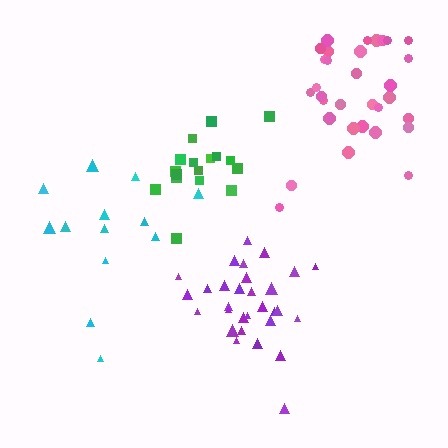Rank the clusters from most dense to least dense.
purple, green, pink, cyan.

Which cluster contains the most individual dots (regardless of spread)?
Pink (32).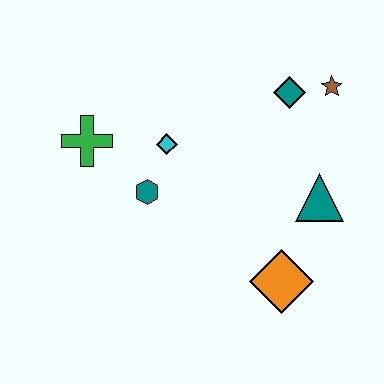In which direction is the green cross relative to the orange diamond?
The green cross is to the left of the orange diamond.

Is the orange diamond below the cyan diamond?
Yes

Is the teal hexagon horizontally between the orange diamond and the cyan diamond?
No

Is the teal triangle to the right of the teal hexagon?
Yes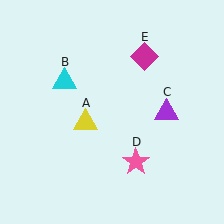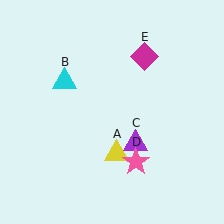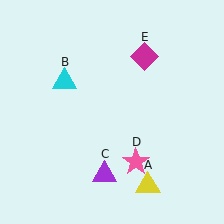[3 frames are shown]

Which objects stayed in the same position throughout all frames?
Cyan triangle (object B) and pink star (object D) and magenta diamond (object E) remained stationary.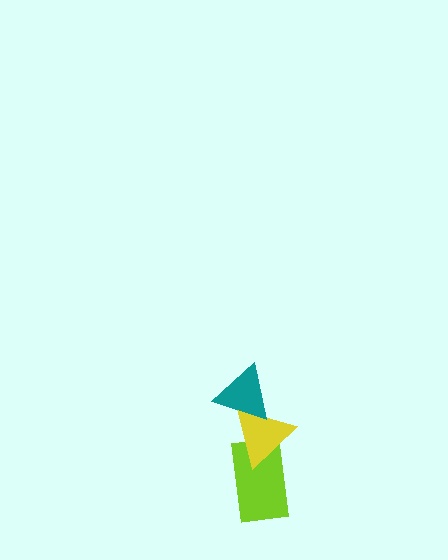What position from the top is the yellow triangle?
The yellow triangle is 2nd from the top.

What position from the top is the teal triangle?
The teal triangle is 1st from the top.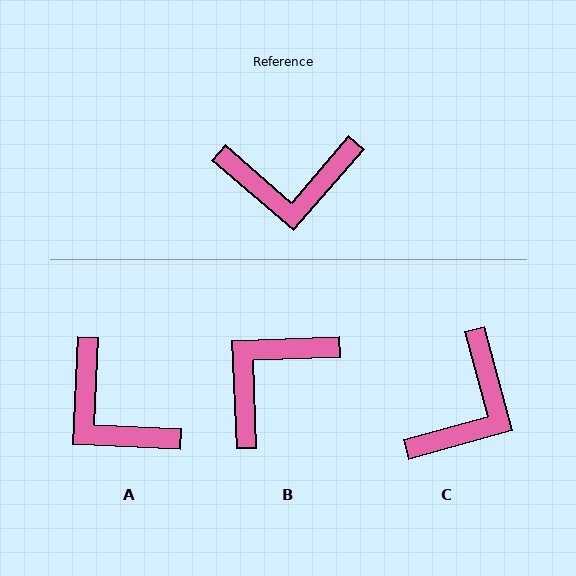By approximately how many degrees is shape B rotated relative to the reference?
Approximately 137 degrees clockwise.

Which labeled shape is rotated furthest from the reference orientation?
B, about 137 degrees away.